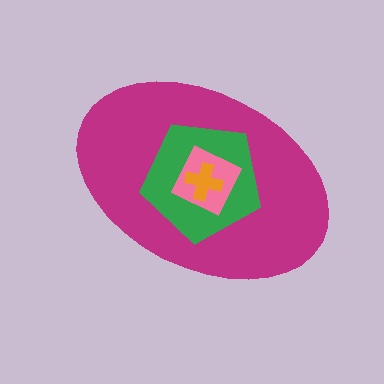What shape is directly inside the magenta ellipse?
The green pentagon.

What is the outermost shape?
The magenta ellipse.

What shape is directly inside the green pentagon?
The pink square.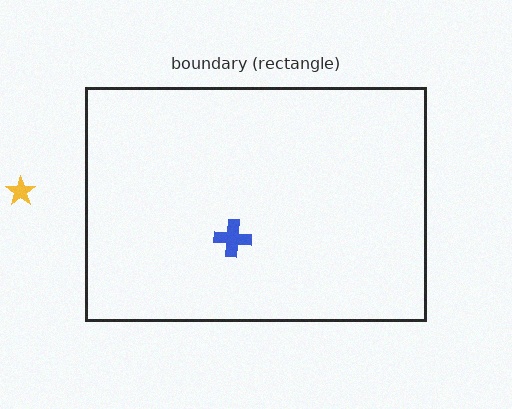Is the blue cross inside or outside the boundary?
Inside.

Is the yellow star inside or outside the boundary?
Outside.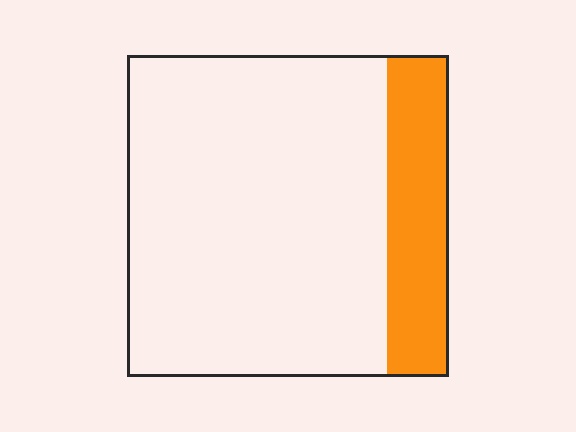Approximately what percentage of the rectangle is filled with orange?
Approximately 20%.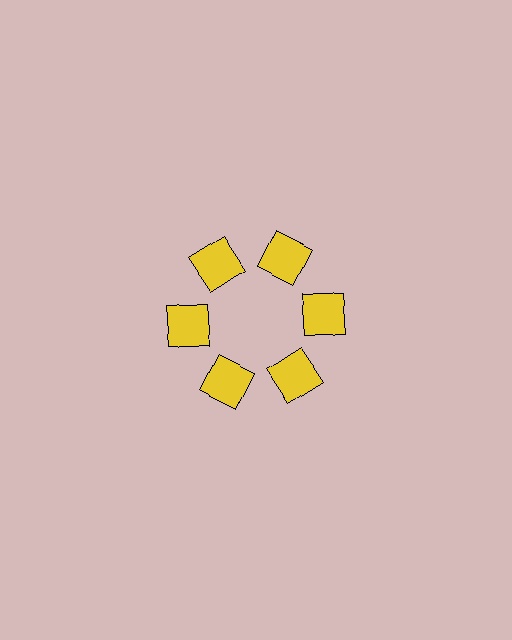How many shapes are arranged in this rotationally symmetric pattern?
There are 6 shapes, arranged in 6 groups of 1.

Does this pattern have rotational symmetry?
Yes, this pattern has 6-fold rotational symmetry. It looks the same after rotating 60 degrees around the center.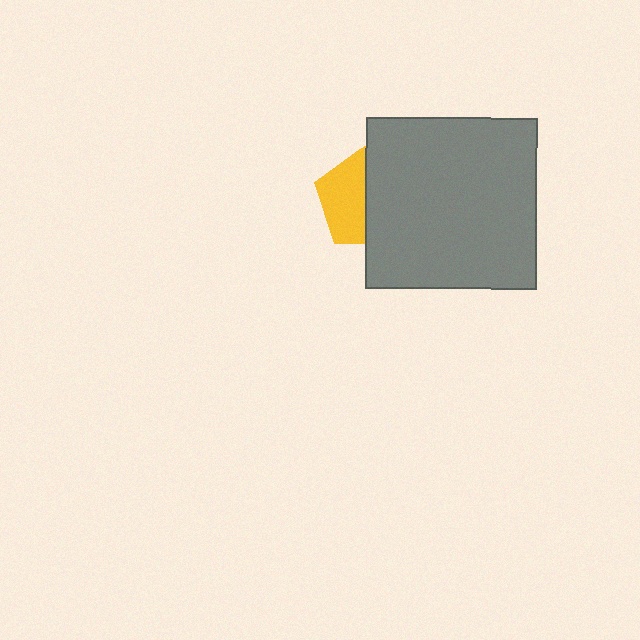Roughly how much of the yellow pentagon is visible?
About half of it is visible (roughly 49%).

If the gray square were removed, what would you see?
You would see the complete yellow pentagon.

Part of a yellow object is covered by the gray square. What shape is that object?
It is a pentagon.